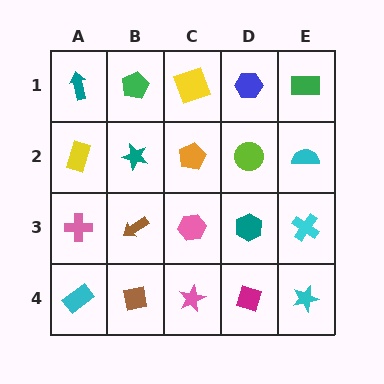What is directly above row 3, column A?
A yellow rectangle.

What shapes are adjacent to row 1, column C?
An orange pentagon (row 2, column C), a green pentagon (row 1, column B), a blue hexagon (row 1, column D).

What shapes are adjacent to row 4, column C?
A pink hexagon (row 3, column C), a brown square (row 4, column B), a magenta diamond (row 4, column D).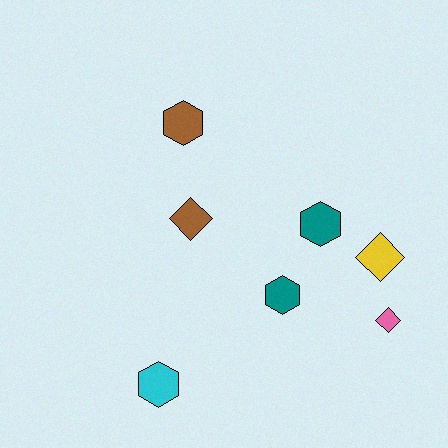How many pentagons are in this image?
There are no pentagons.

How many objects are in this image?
There are 7 objects.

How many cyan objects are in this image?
There is 1 cyan object.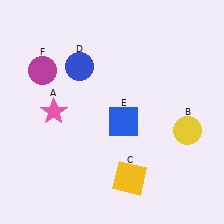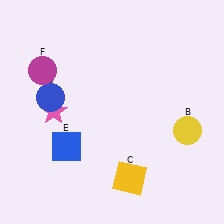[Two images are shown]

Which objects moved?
The objects that moved are: the blue circle (D), the blue square (E).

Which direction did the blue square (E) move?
The blue square (E) moved left.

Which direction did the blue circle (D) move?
The blue circle (D) moved down.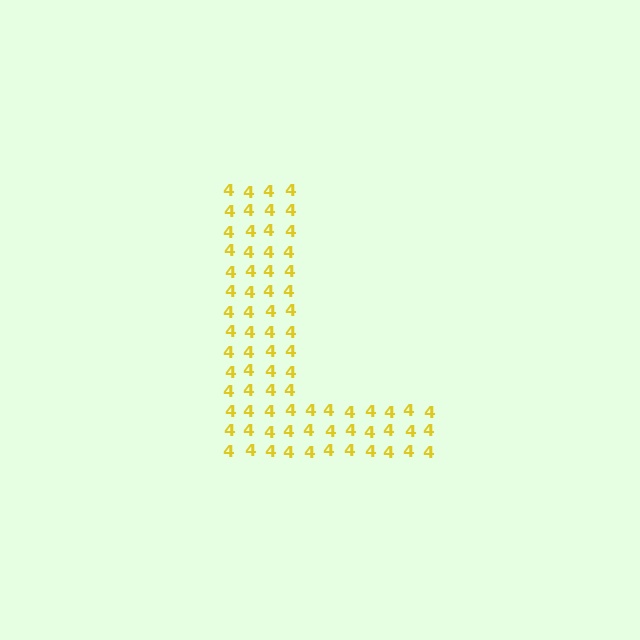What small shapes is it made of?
It is made of small digit 4's.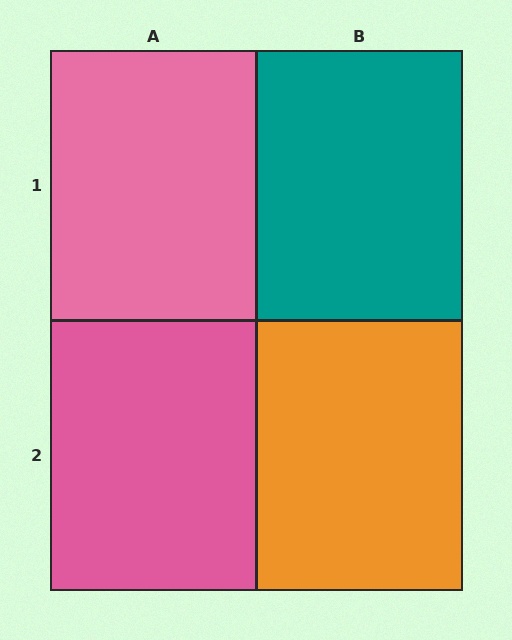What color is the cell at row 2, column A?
Pink.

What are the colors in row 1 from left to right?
Pink, teal.